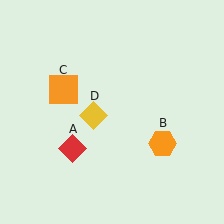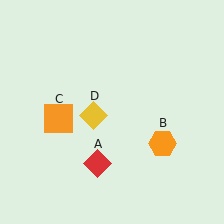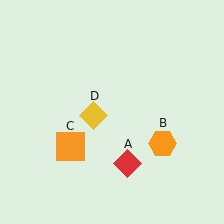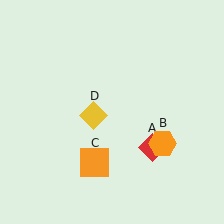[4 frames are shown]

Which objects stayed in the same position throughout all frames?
Orange hexagon (object B) and yellow diamond (object D) remained stationary.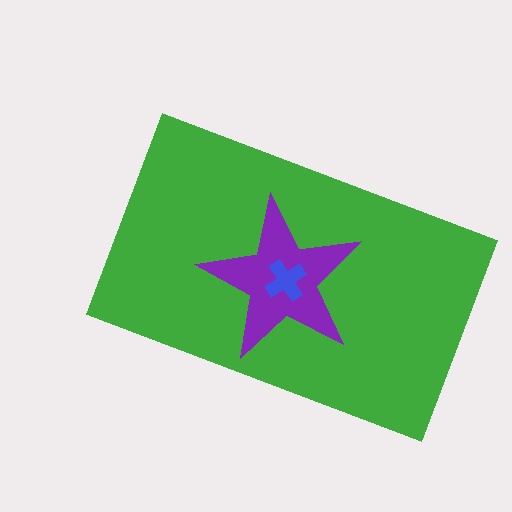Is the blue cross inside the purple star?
Yes.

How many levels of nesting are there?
3.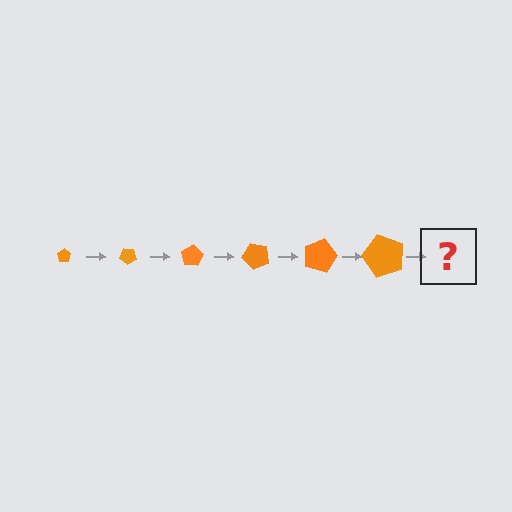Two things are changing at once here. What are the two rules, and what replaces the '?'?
The two rules are that the pentagon grows larger each step and it rotates 40 degrees each step. The '?' should be a pentagon, larger than the previous one and rotated 240 degrees from the start.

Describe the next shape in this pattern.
It should be a pentagon, larger than the previous one and rotated 240 degrees from the start.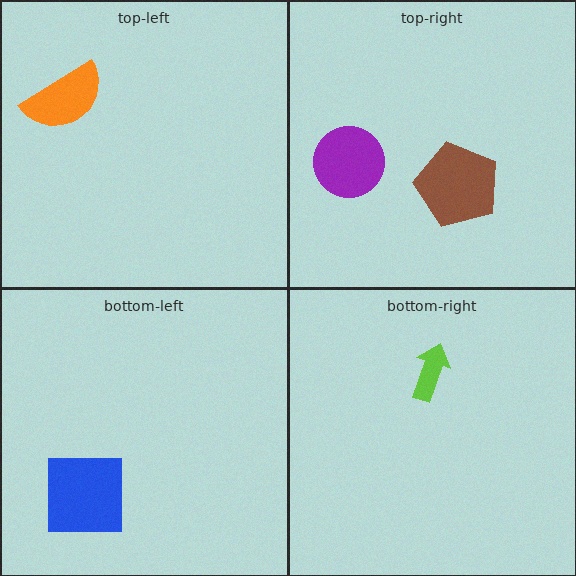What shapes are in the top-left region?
The orange semicircle.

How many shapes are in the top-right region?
2.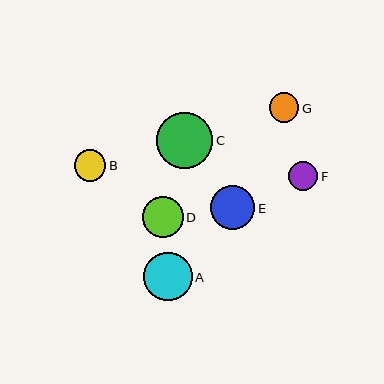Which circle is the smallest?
Circle F is the smallest with a size of approximately 29 pixels.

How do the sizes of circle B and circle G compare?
Circle B and circle G are approximately the same size.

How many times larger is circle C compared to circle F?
Circle C is approximately 1.9 times the size of circle F.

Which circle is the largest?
Circle C is the largest with a size of approximately 56 pixels.